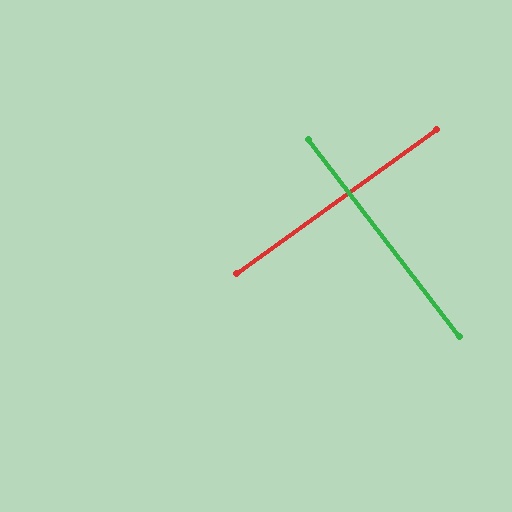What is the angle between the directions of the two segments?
Approximately 88 degrees.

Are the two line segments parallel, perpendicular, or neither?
Perpendicular — they meet at approximately 88°.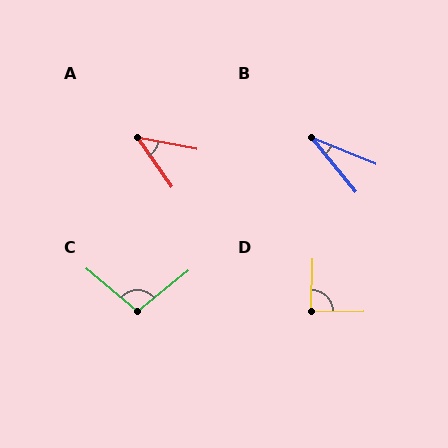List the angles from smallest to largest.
B (28°), A (44°), D (88°), C (101°).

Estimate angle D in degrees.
Approximately 88 degrees.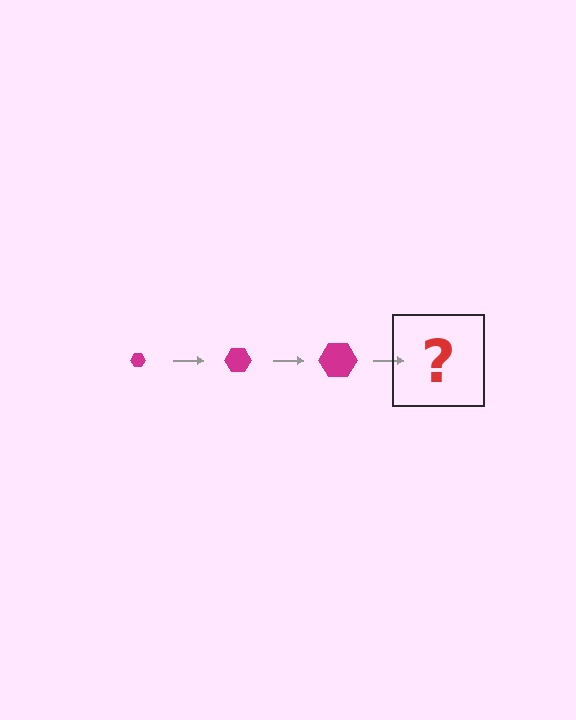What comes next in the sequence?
The next element should be a magenta hexagon, larger than the previous one.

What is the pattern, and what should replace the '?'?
The pattern is that the hexagon gets progressively larger each step. The '?' should be a magenta hexagon, larger than the previous one.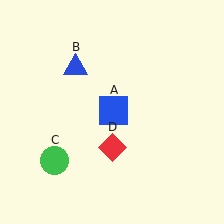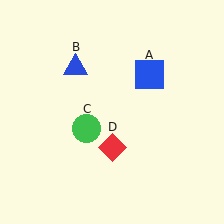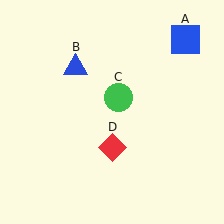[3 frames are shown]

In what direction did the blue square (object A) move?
The blue square (object A) moved up and to the right.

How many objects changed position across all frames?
2 objects changed position: blue square (object A), green circle (object C).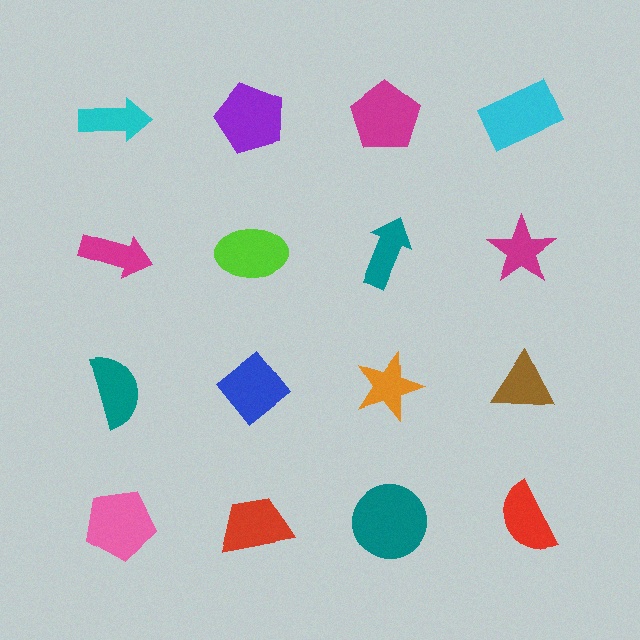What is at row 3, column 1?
A teal semicircle.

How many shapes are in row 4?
4 shapes.